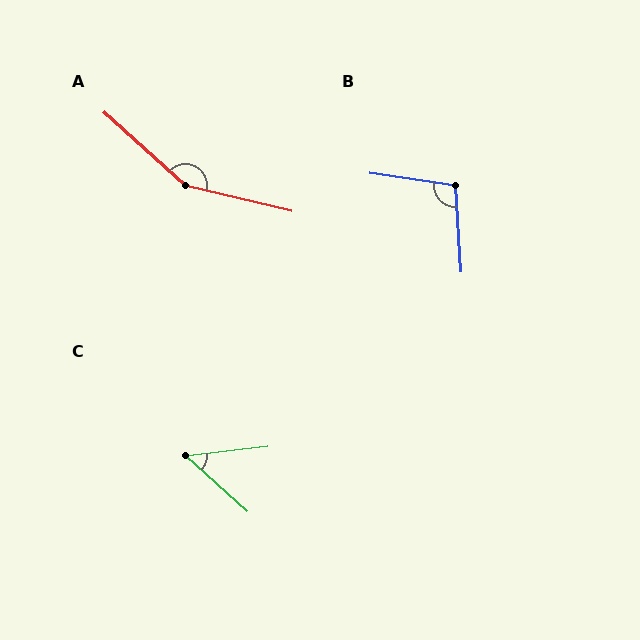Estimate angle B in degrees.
Approximately 102 degrees.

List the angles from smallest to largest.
C (49°), B (102°), A (151°).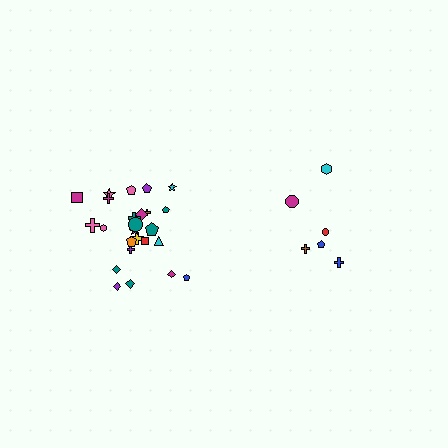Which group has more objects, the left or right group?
The left group.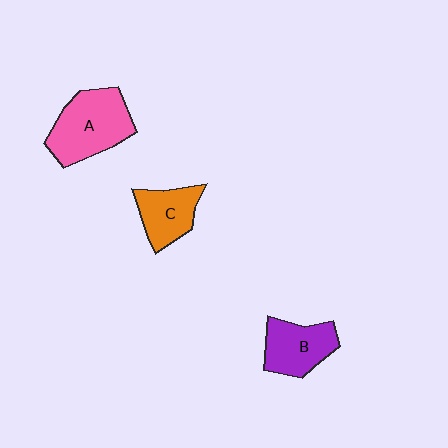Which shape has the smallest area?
Shape C (orange).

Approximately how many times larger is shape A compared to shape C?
Approximately 1.6 times.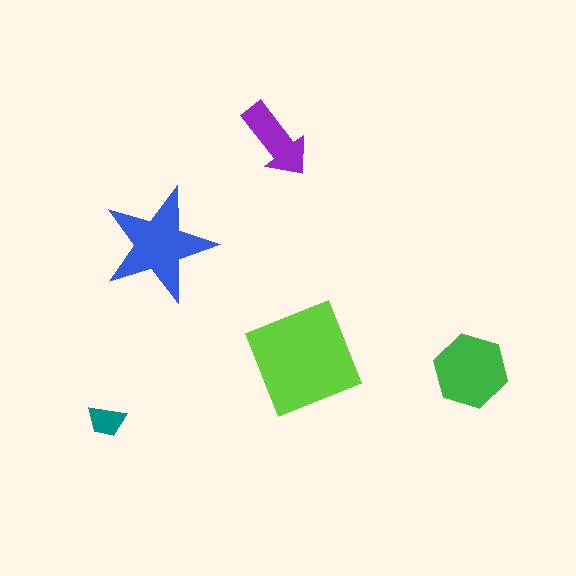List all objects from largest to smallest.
The lime diamond, the blue star, the green hexagon, the purple arrow, the teal trapezoid.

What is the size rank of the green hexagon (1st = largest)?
3rd.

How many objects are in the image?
There are 5 objects in the image.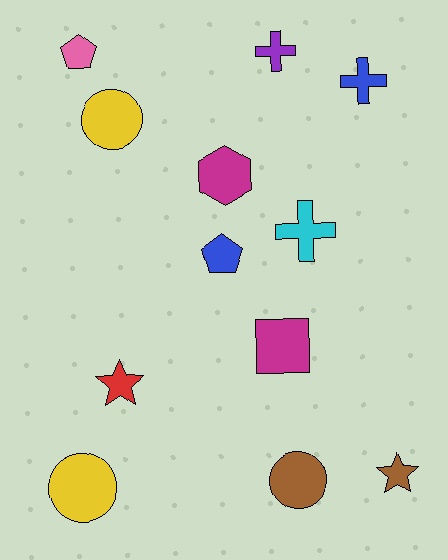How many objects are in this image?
There are 12 objects.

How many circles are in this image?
There are 3 circles.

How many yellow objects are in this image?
There are 2 yellow objects.